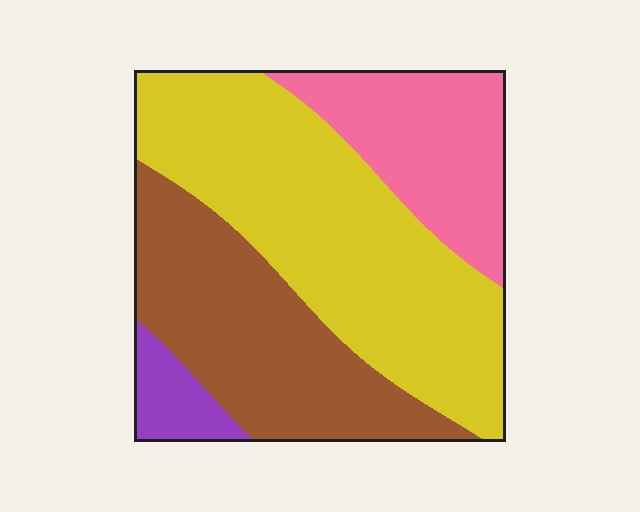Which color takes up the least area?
Purple, at roughly 5%.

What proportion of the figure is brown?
Brown takes up between a quarter and a half of the figure.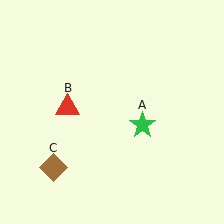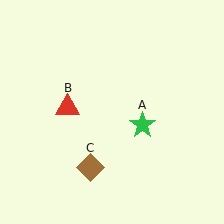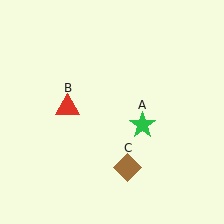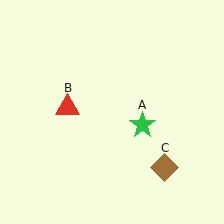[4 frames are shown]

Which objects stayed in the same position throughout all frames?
Green star (object A) and red triangle (object B) remained stationary.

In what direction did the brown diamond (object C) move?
The brown diamond (object C) moved right.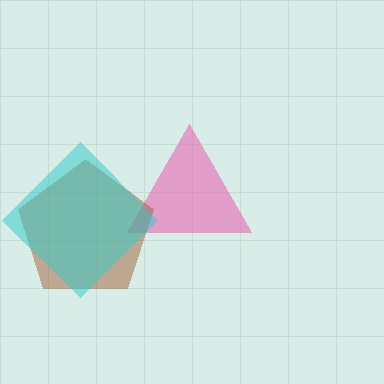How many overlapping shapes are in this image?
There are 3 overlapping shapes in the image.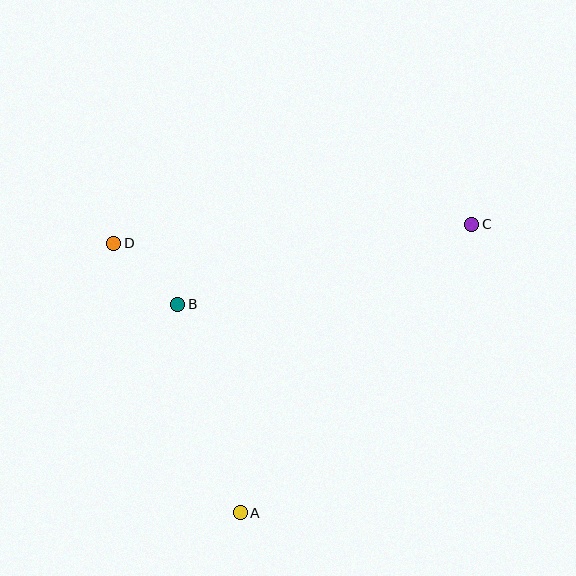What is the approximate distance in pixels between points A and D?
The distance between A and D is approximately 298 pixels.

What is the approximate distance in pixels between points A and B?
The distance between A and B is approximately 218 pixels.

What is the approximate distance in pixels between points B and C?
The distance between B and C is approximately 305 pixels.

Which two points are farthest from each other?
Points A and C are farthest from each other.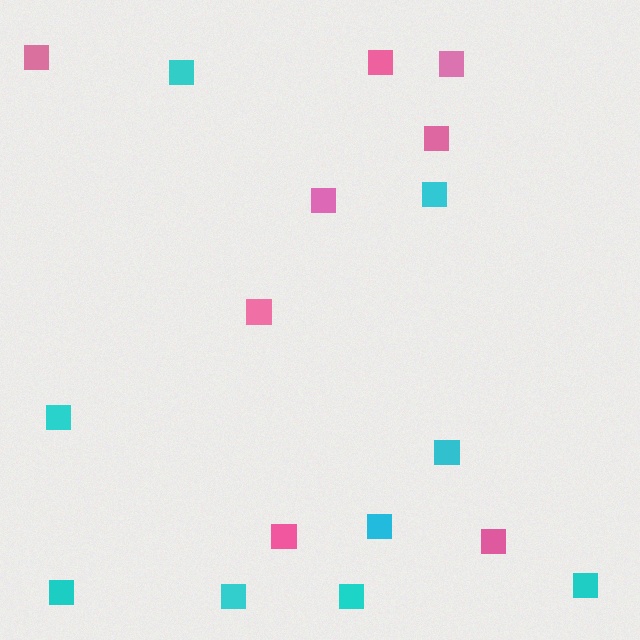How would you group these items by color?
There are 2 groups: one group of pink squares (8) and one group of cyan squares (9).